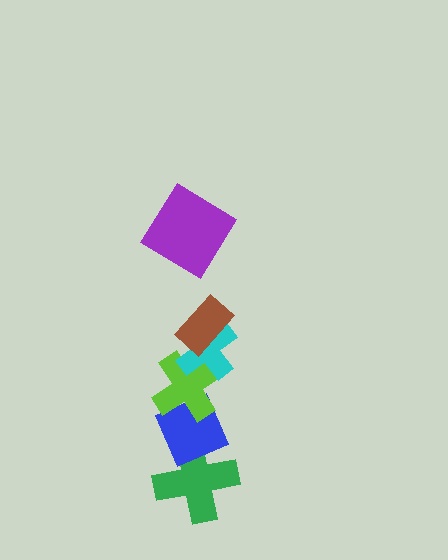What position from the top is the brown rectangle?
The brown rectangle is 2nd from the top.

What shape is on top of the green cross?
The blue diamond is on top of the green cross.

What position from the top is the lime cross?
The lime cross is 4th from the top.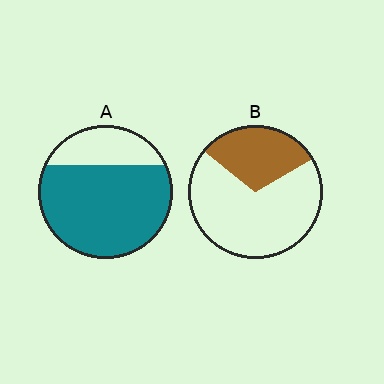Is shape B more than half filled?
No.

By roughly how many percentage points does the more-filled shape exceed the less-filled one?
By roughly 45 percentage points (A over B).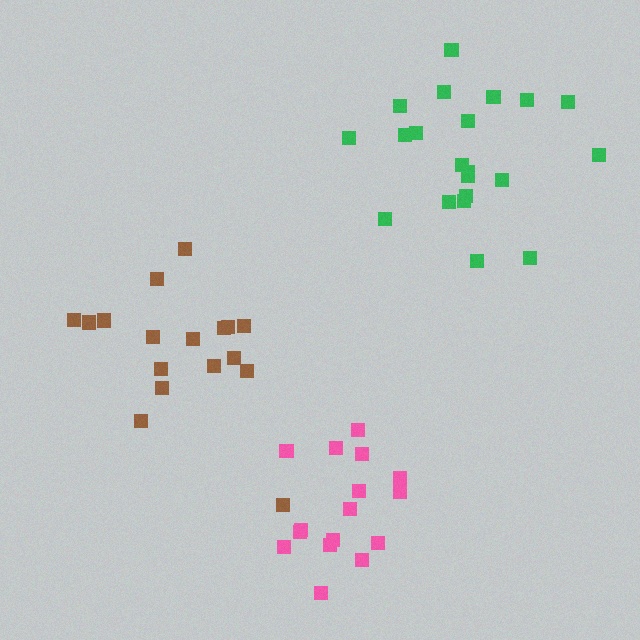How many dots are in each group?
Group 1: 17 dots, Group 2: 21 dots, Group 3: 16 dots (54 total).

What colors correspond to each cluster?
The clusters are colored: brown, green, pink.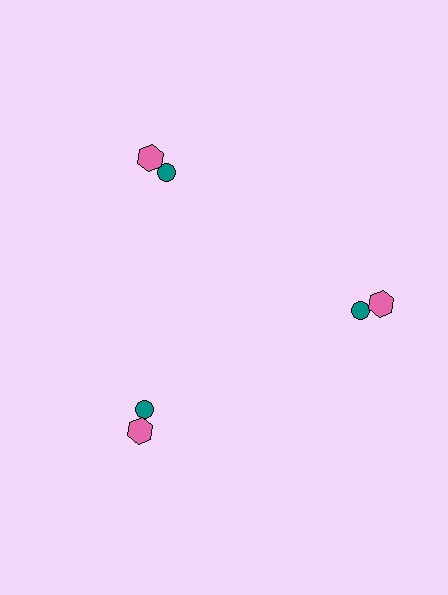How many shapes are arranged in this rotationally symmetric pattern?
There are 6 shapes, arranged in 3 groups of 2.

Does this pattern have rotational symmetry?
Yes, this pattern has 3-fold rotational symmetry. It looks the same after rotating 120 degrees around the center.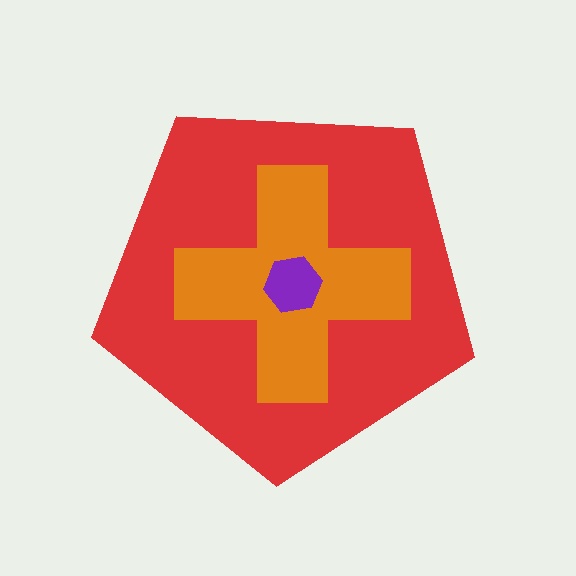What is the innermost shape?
The purple hexagon.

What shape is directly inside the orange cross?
The purple hexagon.